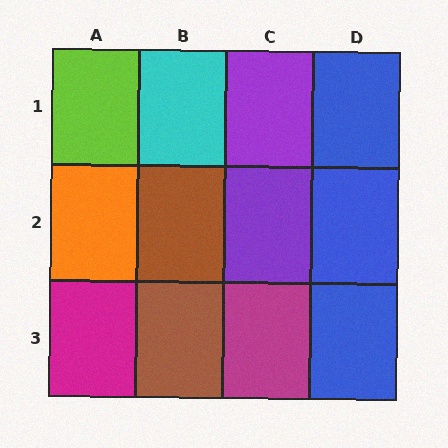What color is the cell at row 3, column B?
Brown.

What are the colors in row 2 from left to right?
Orange, brown, purple, blue.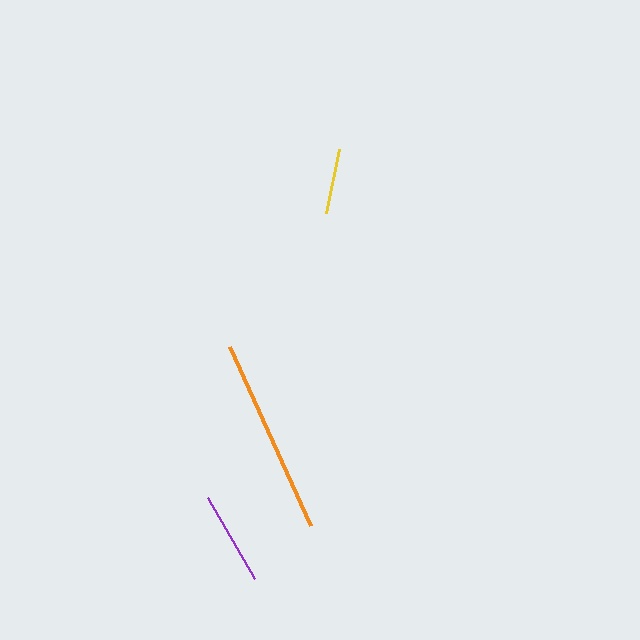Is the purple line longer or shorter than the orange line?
The orange line is longer than the purple line.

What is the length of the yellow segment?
The yellow segment is approximately 66 pixels long.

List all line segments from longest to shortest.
From longest to shortest: orange, purple, yellow.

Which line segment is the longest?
The orange line is the longest at approximately 196 pixels.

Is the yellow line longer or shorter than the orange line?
The orange line is longer than the yellow line.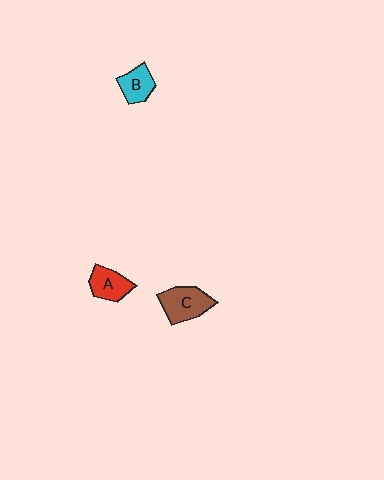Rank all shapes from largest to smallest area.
From largest to smallest: C (brown), A (red), B (cyan).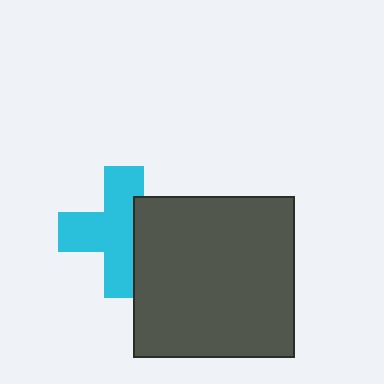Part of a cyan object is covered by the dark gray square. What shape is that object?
It is a cross.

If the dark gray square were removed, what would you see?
You would see the complete cyan cross.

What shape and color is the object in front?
The object in front is a dark gray square.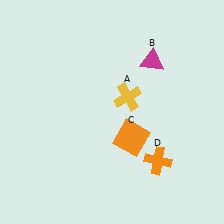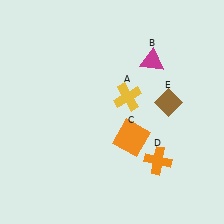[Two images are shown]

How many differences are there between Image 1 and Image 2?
There is 1 difference between the two images.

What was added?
A brown diamond (E) was added in Image 2.